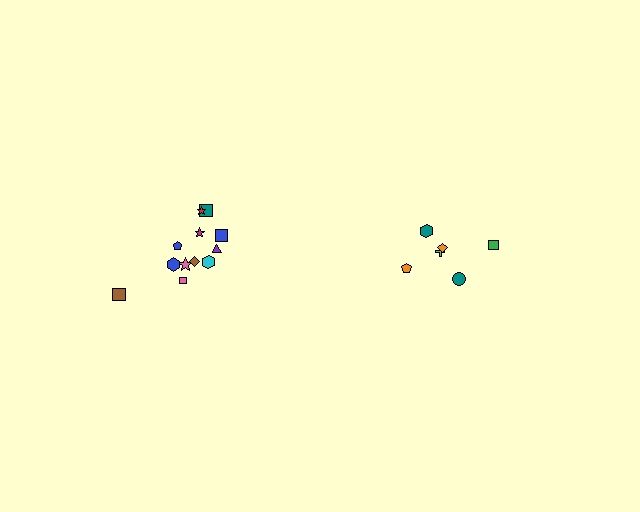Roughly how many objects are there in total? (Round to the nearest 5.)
Roughly 20 objects in total.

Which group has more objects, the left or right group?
The left group.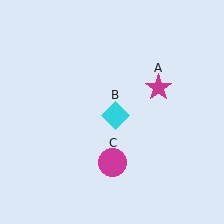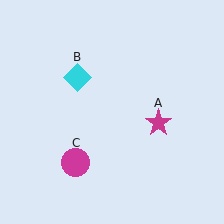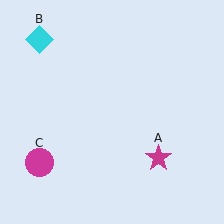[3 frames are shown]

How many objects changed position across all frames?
3 objects changed position: magenta star (object A), cyan diamond (object B), magenta circle (object C).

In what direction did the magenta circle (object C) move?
The magenta circle (object C) moved left.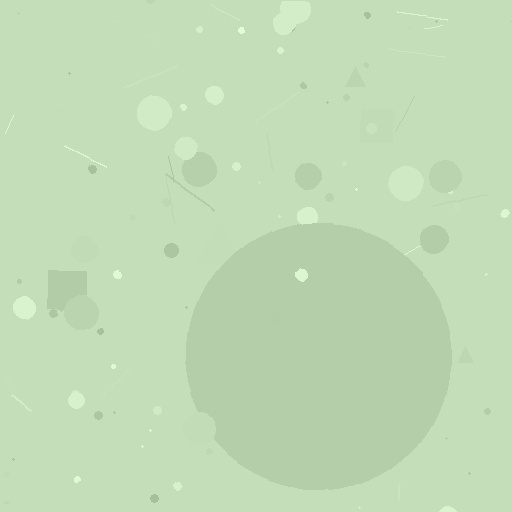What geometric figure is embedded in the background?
A circle is embedded in the background.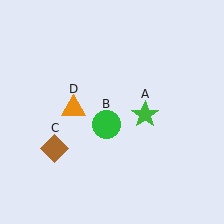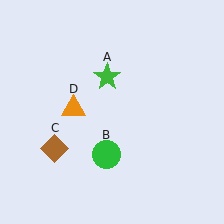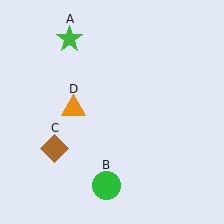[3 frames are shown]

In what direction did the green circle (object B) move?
The green circle (object B) moved down.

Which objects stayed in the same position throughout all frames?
Brown diamond (object C) and orange triangle (object D) remained stationary.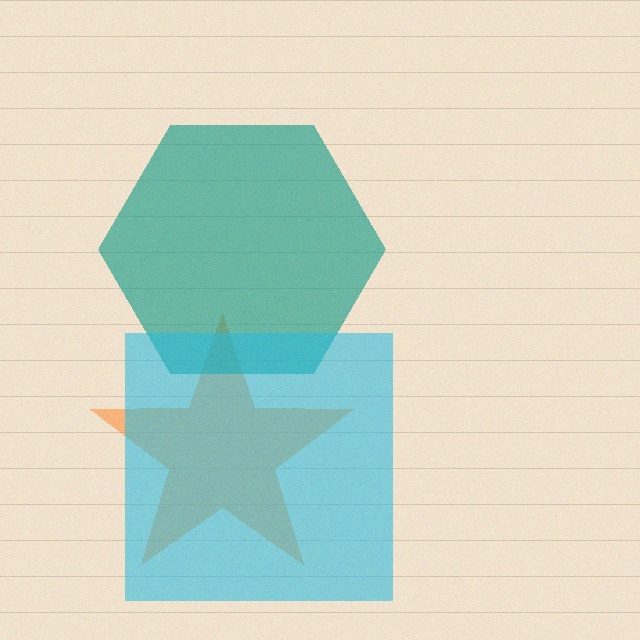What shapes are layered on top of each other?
The layered shapes are: an orange star, a teal hexagon, a cyan square.